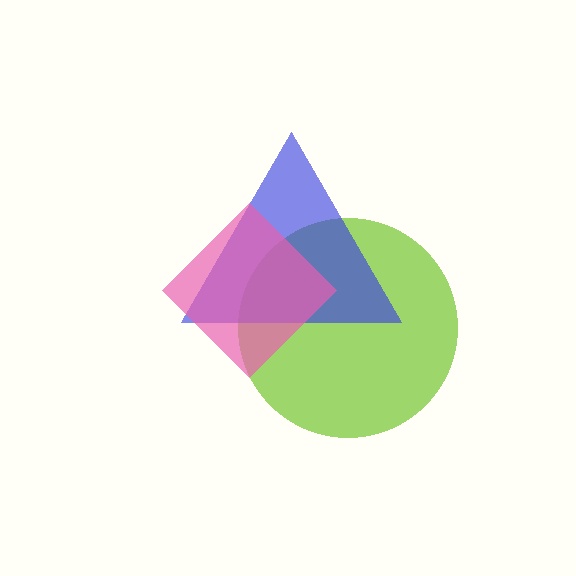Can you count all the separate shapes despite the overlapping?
Yes, there are 3 separate shapes.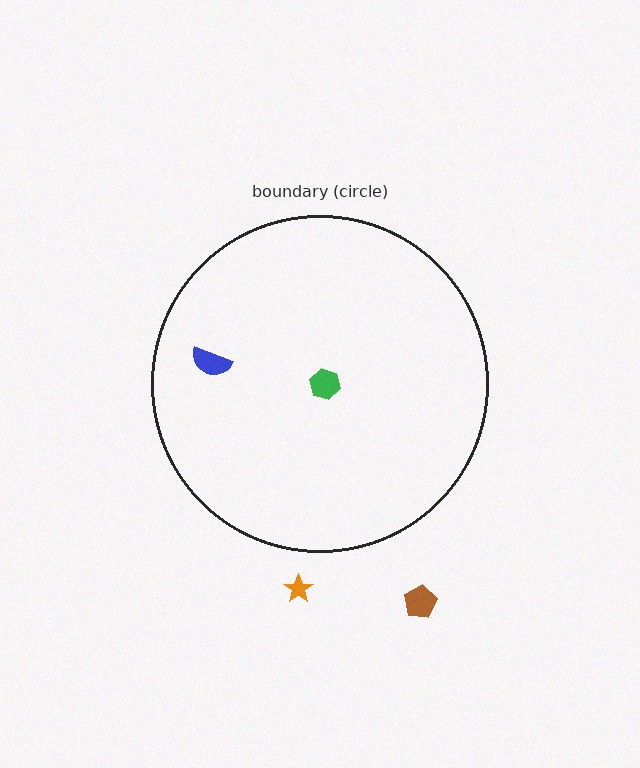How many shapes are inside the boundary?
2 inside, 2 outside.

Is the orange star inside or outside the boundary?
Outside.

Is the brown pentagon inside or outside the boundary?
Outside.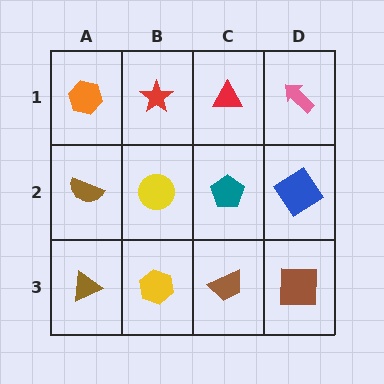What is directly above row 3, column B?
A yellow circle.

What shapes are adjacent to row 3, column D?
A blue diamond (row 2, column D), a brown trapezoid (row 3, column C).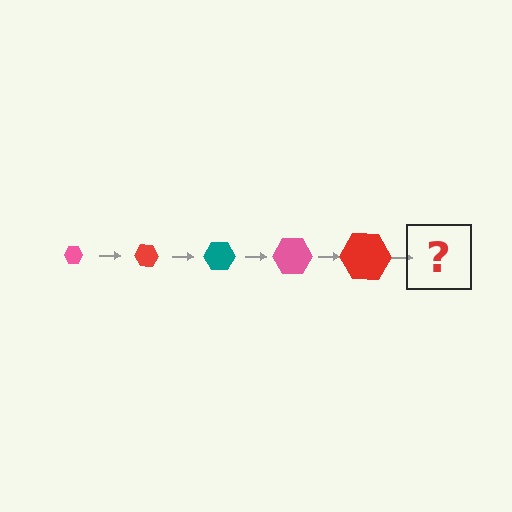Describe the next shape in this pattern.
It should be a teal hexagon, larger than the previous one.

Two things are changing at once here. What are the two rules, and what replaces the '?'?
The two rules are that the hexagon grows larger each step and the color cycles through pink, red, and teal. The '?' should be a teal hexagon, larger than the previous one.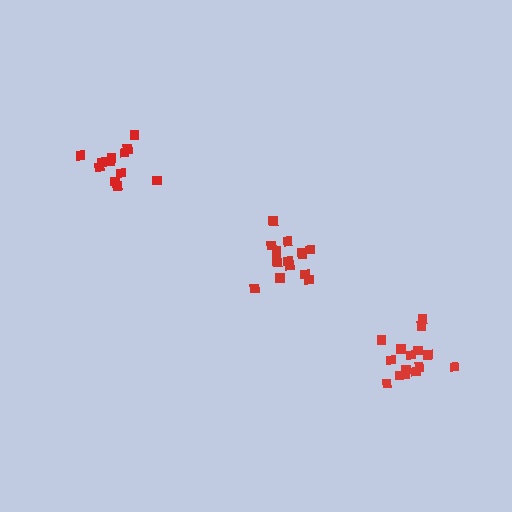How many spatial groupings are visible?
There are 3 spatial groupings.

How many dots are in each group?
Group 1: 13 dots, Group 2: 15 dots, Group 3: 15 dots (43 total).